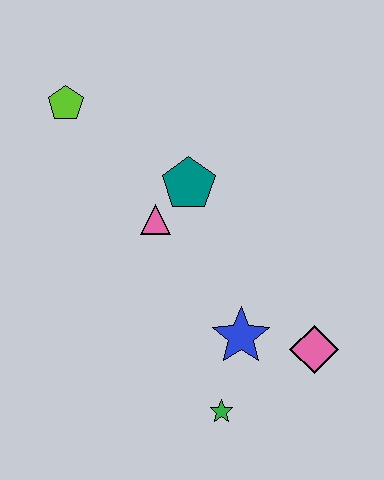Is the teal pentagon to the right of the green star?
No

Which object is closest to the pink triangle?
The teal pentagon is closest to the pink triangle.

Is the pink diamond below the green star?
No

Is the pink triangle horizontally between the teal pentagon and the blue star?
No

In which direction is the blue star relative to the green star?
The blue star is above the green star.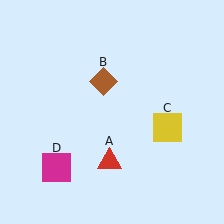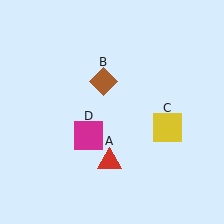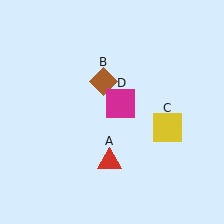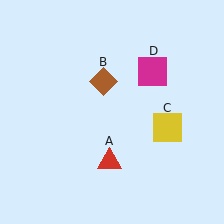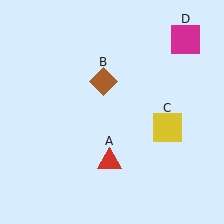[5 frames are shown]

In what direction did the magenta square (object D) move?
The magenta square (object D) moved up and to the right.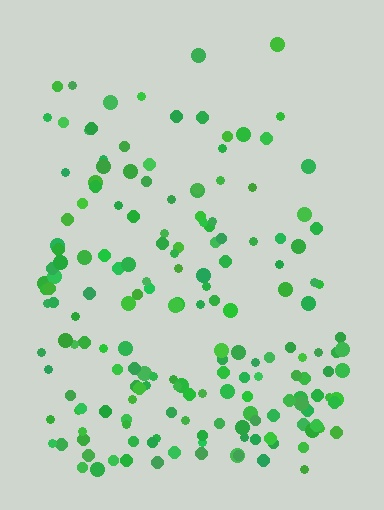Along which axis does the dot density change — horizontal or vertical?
Vertical.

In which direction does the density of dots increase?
From top to bottom, with the bottom side densest.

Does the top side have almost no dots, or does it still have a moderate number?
Still a moderate number, just noticeably fewer than the bottom.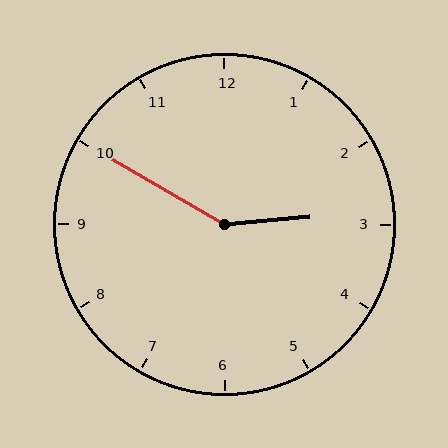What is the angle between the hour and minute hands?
Approximately 145 degrees.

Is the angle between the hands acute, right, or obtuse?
It is obtuse.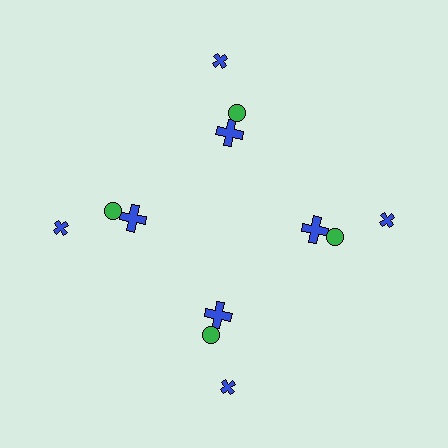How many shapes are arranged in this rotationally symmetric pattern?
There are 12 shapes, arranged in 4 groups of 3.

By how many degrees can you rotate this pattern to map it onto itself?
The pattern maps onto itself every 90 degrees of rotation.